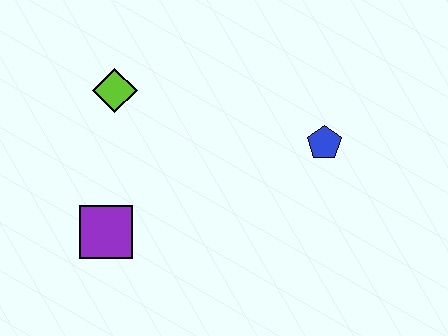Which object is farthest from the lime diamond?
The blue pentagon is farthest from the lime diamond.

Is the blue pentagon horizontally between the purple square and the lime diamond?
No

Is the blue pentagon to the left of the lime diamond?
No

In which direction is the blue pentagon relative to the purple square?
The blue pentagon is to the right of the purple square.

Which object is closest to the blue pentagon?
The lime diamond is closest to the blue pentagon.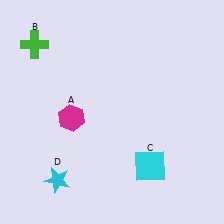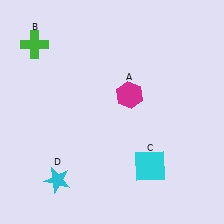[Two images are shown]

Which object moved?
The magenta hexagon (A) moved right.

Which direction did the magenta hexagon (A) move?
The magenta hexagon (A) moved right.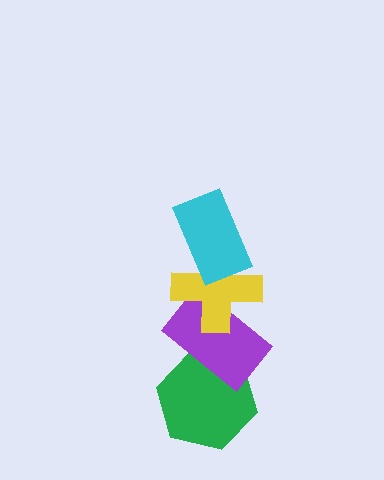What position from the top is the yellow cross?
The yellow cross is 2nd from the top.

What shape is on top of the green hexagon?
The purple rectangle is on top of the green hexagon.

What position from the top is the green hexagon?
The green hexagon is 4th from the top.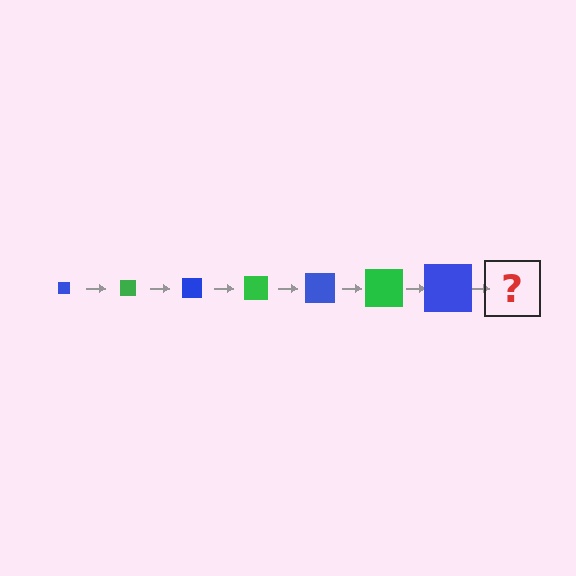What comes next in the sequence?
The next element should be a green square, larger than the previous one.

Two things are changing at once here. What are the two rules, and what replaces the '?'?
The two rules are that the square grows larger each step and the color cycles through blue and green. The '?' should be a green square, larger than the previous one.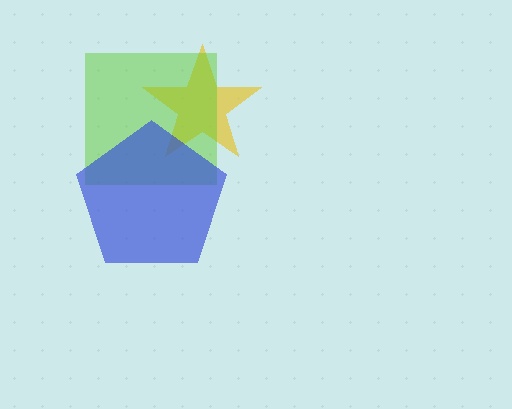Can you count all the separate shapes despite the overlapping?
Yes, there are 3 separate shapes.